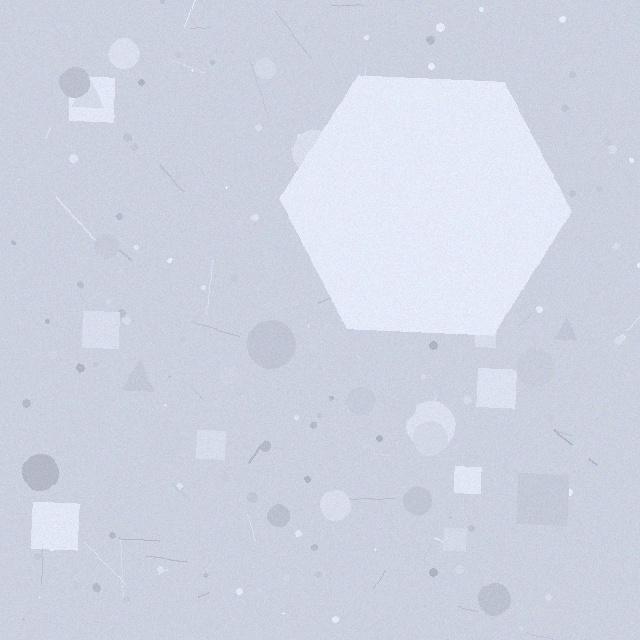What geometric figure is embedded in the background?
A hexagon is embedded in the background.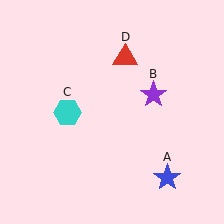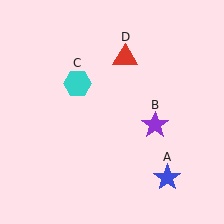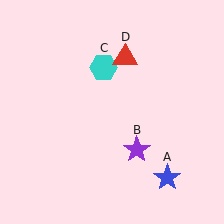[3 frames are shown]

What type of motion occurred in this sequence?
The purple star (object B), cyan hexagon (object C) rotated clockwise around the center of the scene.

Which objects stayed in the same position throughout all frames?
Blue star (object A) and red triangle (object D) remained stationary.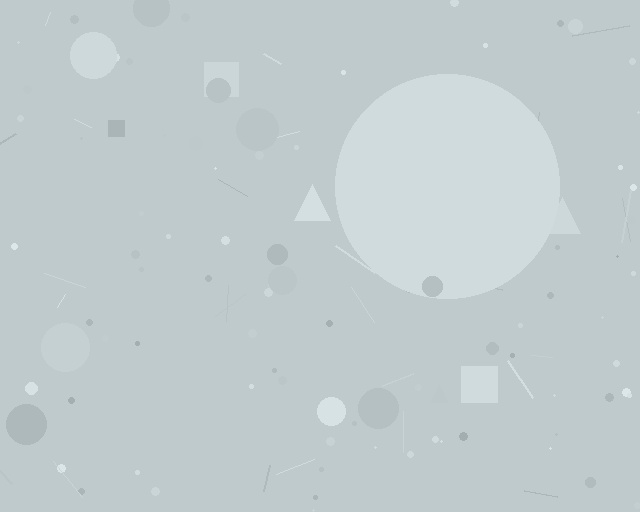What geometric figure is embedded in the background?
A circle is embedded in the background.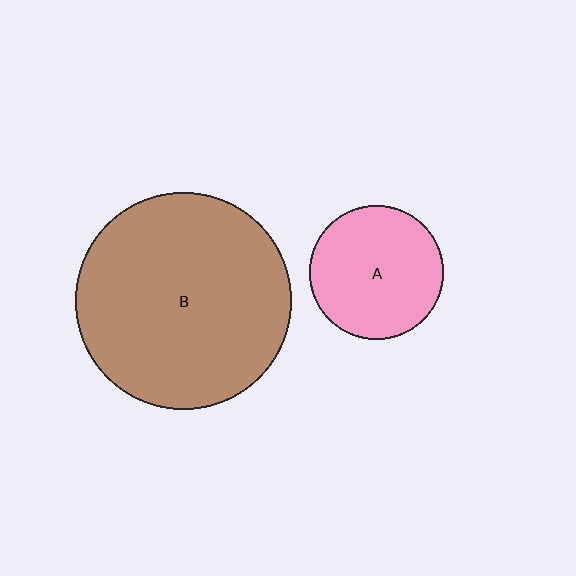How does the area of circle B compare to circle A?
Approximately 2.6 times.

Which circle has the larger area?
Circle B (brown).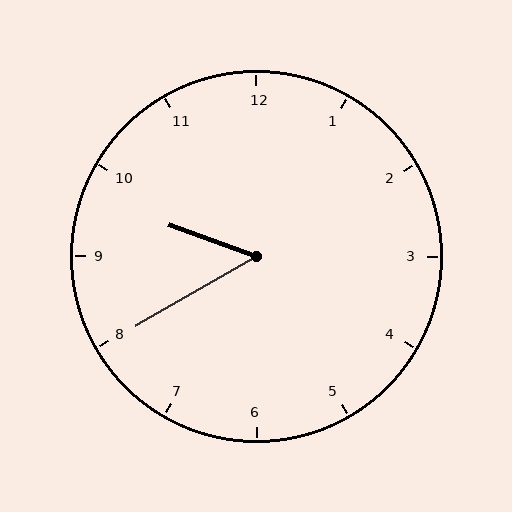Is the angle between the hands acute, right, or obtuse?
It is acute.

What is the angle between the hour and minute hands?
Approximately 50 degrees.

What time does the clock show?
9:40.